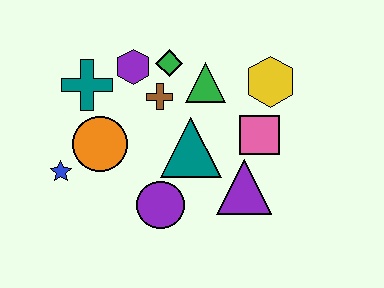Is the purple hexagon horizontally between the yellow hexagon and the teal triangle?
No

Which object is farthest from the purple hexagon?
The purple triangle is farthest from the purple hexagon.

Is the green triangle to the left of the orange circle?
No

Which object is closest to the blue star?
The orange circle is closest to the blue star.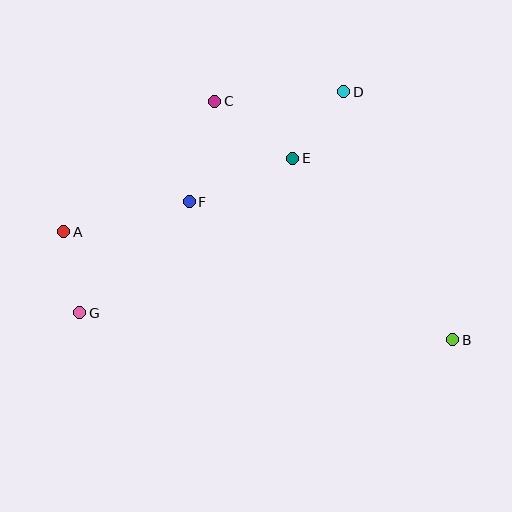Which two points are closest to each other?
Points A and G are closest to each other.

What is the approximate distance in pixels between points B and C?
The distance between B and C is approximately 337 pixels.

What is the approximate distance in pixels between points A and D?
The distance between A and D is approximately 313 pixels.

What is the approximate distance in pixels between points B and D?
The distance between B and D is approximately 271 pixels.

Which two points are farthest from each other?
Points A and B are farthest from each other.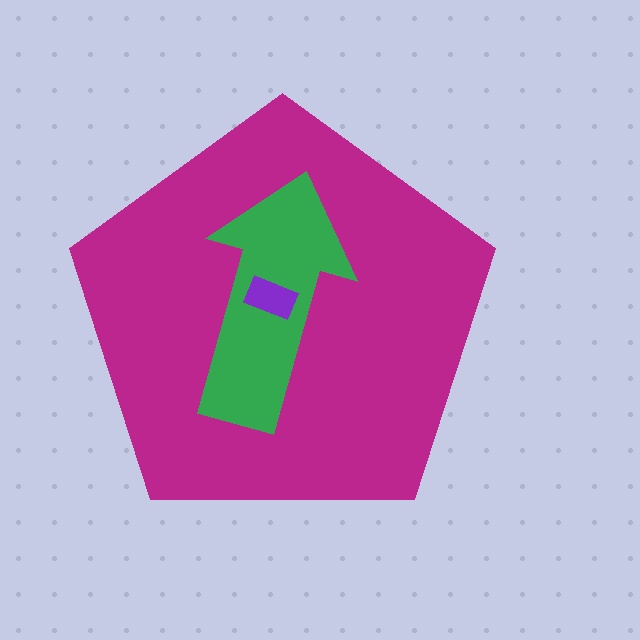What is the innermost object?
The purple rectangle.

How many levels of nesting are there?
3.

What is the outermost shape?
The magenta pentagon.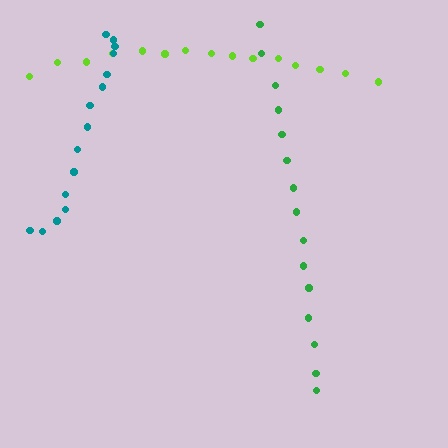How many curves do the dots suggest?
There are 3 distinct paths.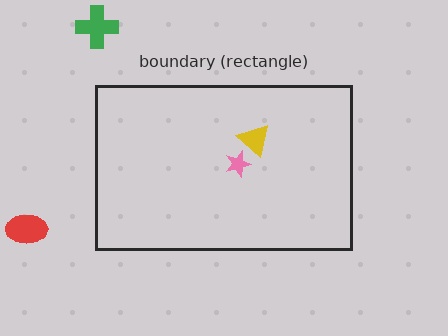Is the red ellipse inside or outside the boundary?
Outside.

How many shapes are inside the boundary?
2 inside, 2 outside.